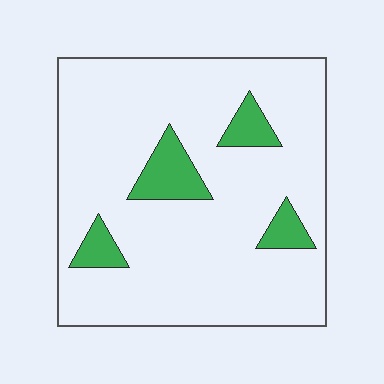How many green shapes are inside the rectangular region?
4.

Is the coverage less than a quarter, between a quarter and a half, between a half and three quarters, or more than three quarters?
Less than a quarter.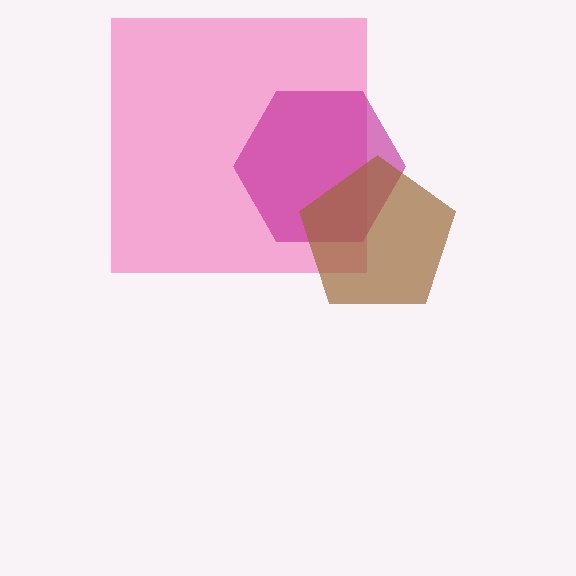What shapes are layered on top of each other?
The layered shapes are: a pink square, a magenta hexagon, a brown pentagon.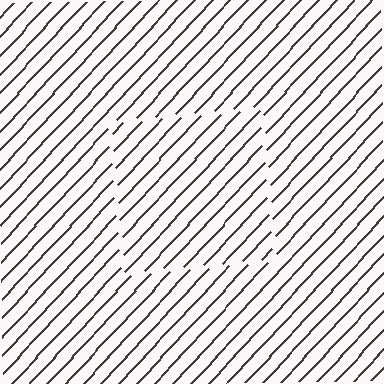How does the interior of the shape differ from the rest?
The interior of the shape contains the same grating, shifted by half a period — the contour is defined by the phase discontinuity where line-ends from the inner and outer gratings abut.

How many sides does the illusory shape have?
4 sides — the line-ends trace a square.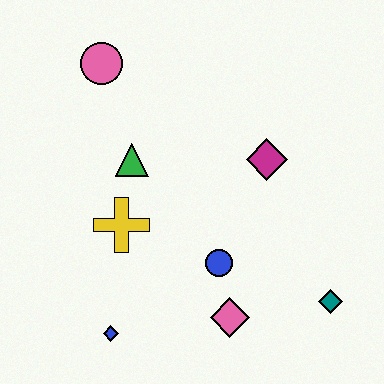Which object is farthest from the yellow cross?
The teal diamond is farthest from the yellow cross.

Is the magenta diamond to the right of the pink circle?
Yes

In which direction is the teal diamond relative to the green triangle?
The teal diamond is to the right of the green triangle.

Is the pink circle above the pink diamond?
Yes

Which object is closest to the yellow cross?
The green triangle is closest to the yellow cross.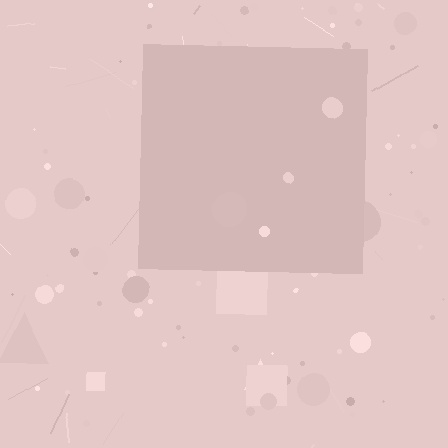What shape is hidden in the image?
A square is hidden in the image.